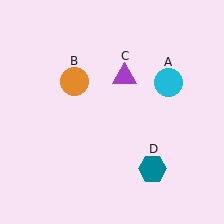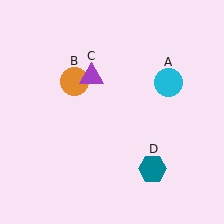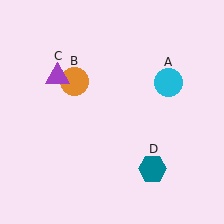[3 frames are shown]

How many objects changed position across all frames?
1 object changed position: purple triangle (object C).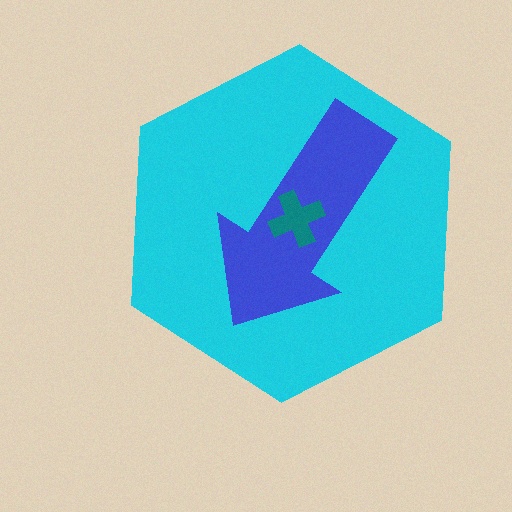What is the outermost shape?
The cyan hexagon.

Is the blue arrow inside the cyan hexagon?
Yes.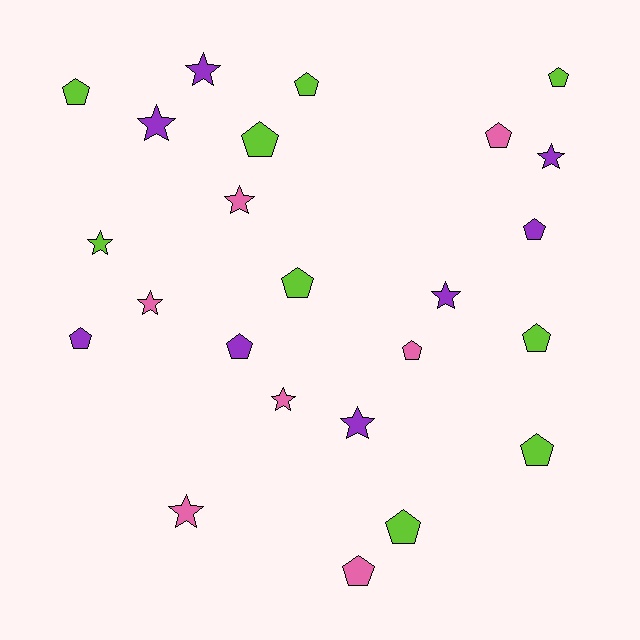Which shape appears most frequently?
Pentagon, with 14 objects.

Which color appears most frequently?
Lime, with 9 objects.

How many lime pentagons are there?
There are 8 lime pentagons.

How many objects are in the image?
There are 24 objects.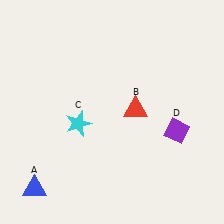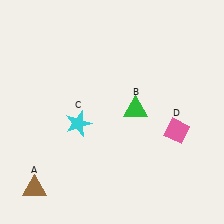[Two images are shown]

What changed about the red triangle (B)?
In Image 1, B is red. In Image 2, it changed to green.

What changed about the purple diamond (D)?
In Image 1, D is purple. In Image 2, it changed to pink.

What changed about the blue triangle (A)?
In Image 1, A is blue. In Image 2, it changed to brown.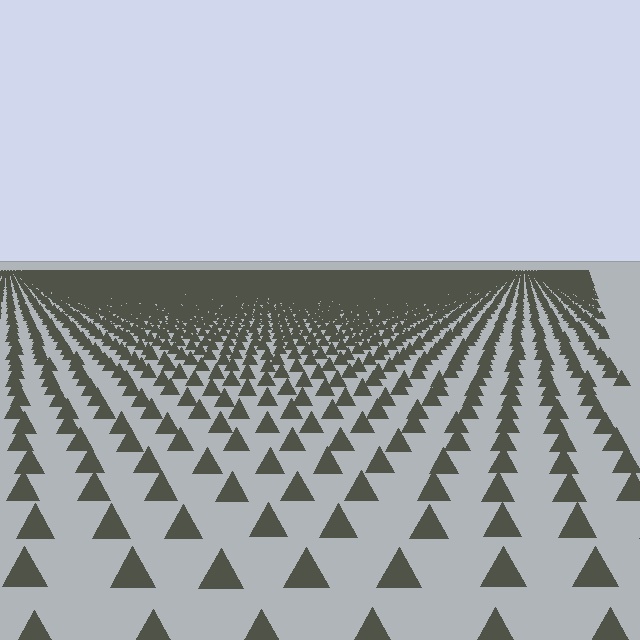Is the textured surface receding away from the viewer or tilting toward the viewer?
The surface is receding away from the viewer. Texture elements get smaller and denser toward the top.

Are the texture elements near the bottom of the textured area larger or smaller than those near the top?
Larger. Near the bottom, elements are closer to the viewer and appear at a bigger on-screen size.